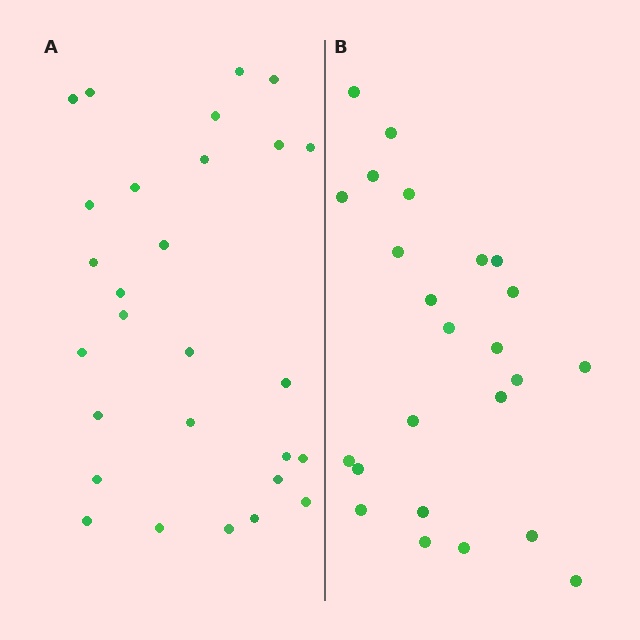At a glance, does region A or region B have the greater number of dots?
Region A (the left region) has more dots.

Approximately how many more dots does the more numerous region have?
Region A has about 4 more dots than region B.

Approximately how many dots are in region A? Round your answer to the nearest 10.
About 30 dots. (The exact count is 28, which rounds to 30.)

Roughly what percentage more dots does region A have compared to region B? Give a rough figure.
About 15% more.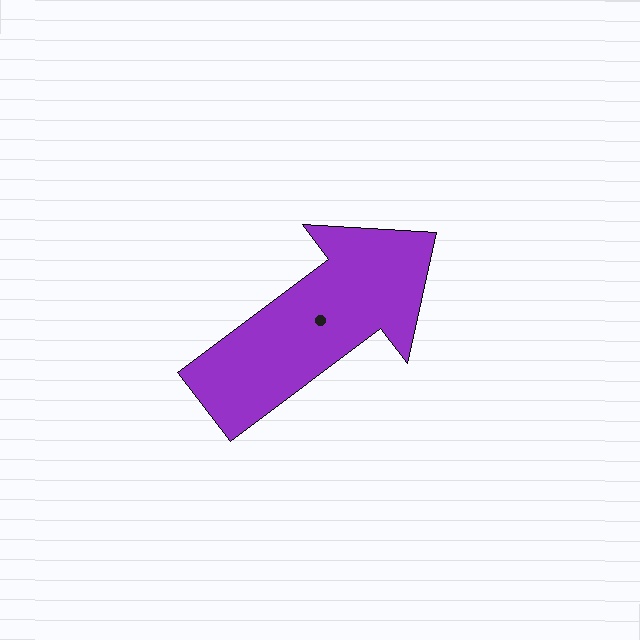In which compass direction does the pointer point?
Northeast.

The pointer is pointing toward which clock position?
Roughly 2 o'clock.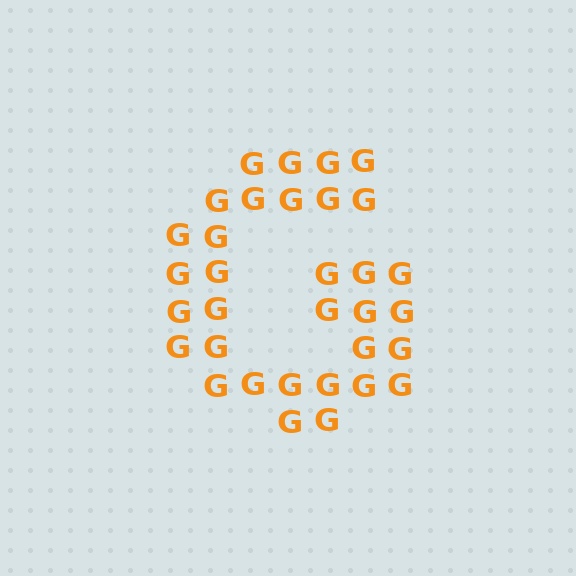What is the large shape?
The large shape is the letter G.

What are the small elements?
The small elements are letter G's.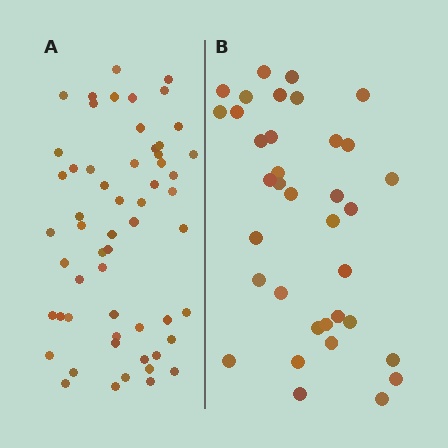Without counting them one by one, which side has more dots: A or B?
Region A (the left region) has more dots.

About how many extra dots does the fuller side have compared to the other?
Region A has approximately 20 more dots than region B.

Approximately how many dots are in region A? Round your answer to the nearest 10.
About 60 dots. (The exact count is 57, which rounds to 60.)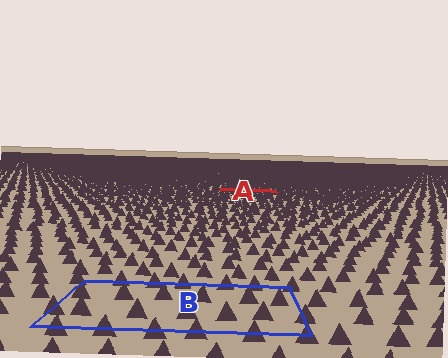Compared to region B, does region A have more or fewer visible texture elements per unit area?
Region A has more texture elements per unit area — they are packed more densely because it is farther away.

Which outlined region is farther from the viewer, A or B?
Region A is farther from the viewer — the texture elements inside it appear smaller and more densely packed.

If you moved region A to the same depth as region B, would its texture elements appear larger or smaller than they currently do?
They would appear larger. At a closer depth, the same texture elements are projected at a bigger on-screen size.